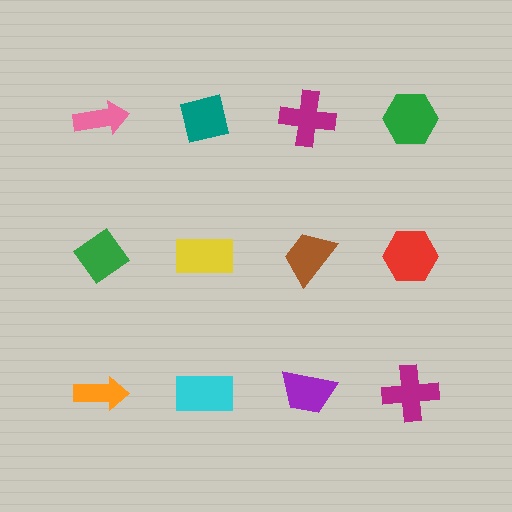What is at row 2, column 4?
A red hexagon.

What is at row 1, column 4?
A green hexagon.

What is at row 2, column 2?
A yellow rectangle.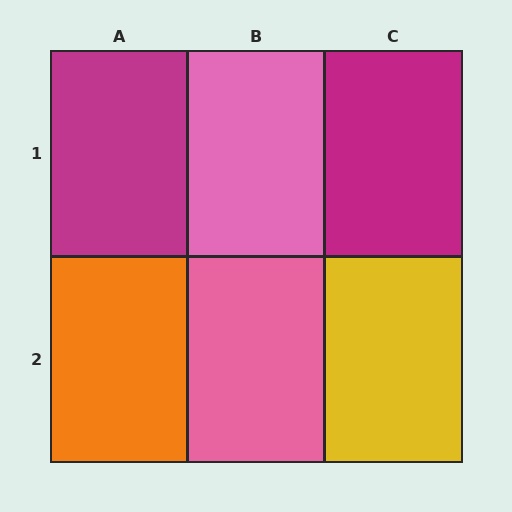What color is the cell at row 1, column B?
Pink.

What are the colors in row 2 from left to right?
Orange, pink, yellow.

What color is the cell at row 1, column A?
Magenta.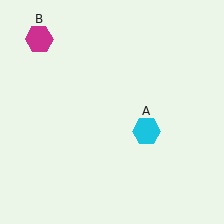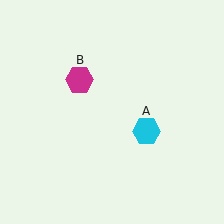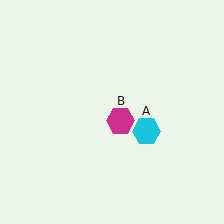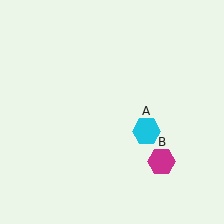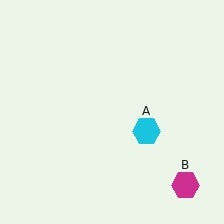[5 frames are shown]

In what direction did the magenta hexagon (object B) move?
The magenta hexagon (object B) moved down and to the right.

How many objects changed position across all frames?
1 object changed position: magenta hexagon (object B).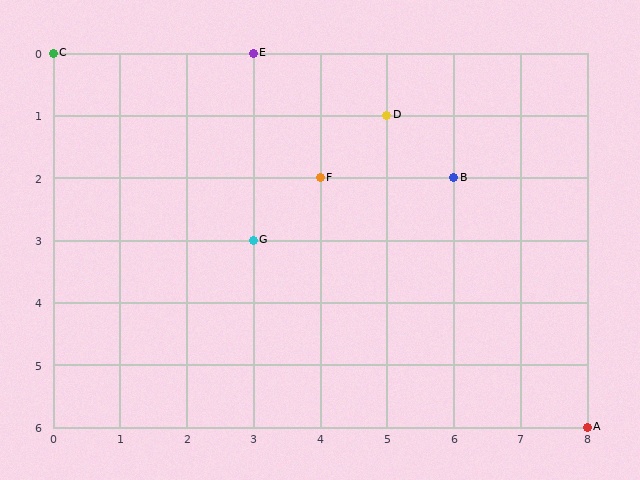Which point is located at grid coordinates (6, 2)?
Point B is at (6, 2).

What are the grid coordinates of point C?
Point C is at grid coordinates (0, 0).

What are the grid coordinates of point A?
Point A is at grid coordinates (8, 6).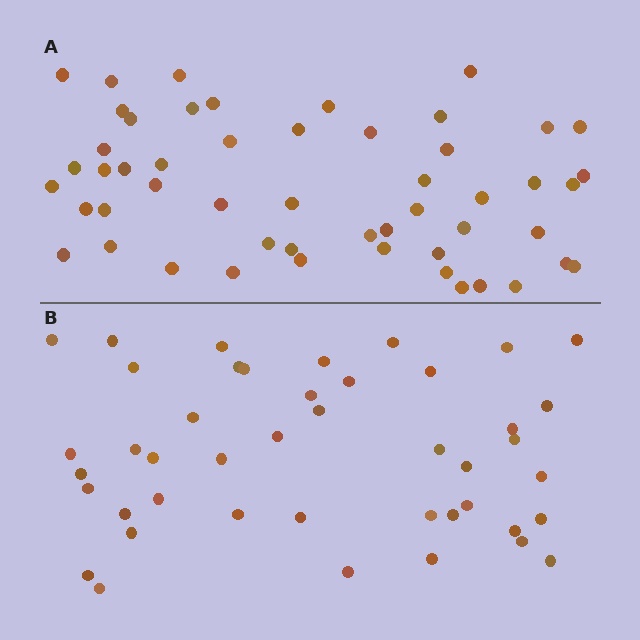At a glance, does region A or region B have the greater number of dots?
Region A (the top region) has more dots.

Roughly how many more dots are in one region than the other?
Region A has roughly 8 or so more dots than region B.